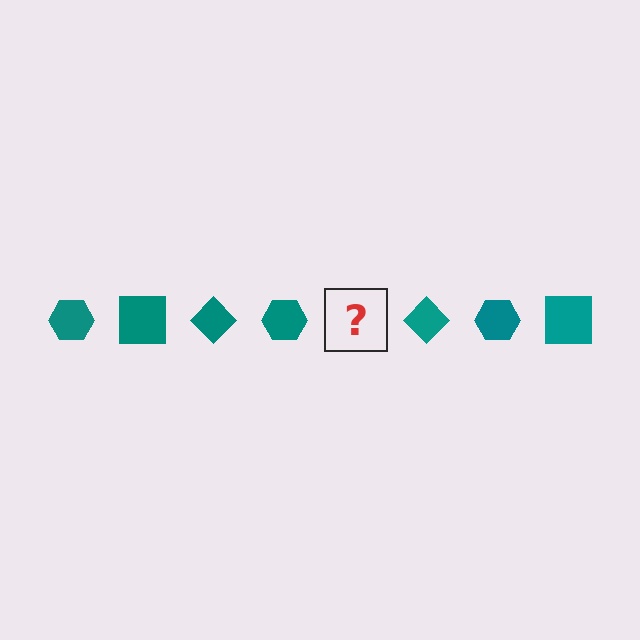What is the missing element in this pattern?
The missing element is a teal square.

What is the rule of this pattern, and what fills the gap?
The rule is that the pattern cycles through hexagon, square, diamond shapes in teal. The gap should be filled with a teal square.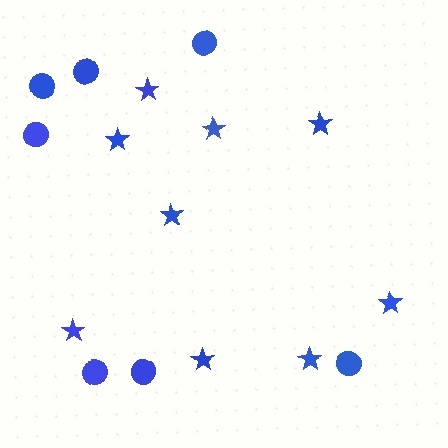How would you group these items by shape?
There are 2 groups: one group of circles (7) and one group of stars (9).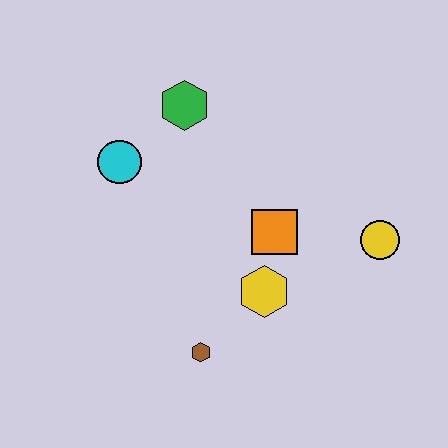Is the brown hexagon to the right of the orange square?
No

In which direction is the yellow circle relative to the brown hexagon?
The yellow circle is to the right of the brown hexagon.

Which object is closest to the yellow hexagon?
The orange square is closest to the yellow hexagon.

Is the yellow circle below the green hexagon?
Yes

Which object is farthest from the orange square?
The cyan circle is farthest from the orange square.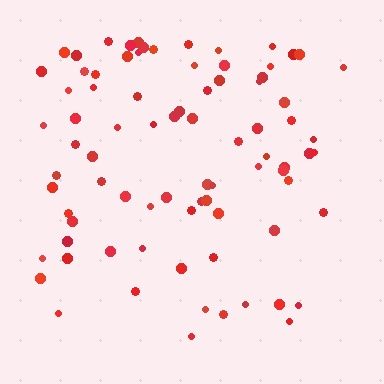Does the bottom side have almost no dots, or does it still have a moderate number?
Still a moderate number, just noticeably fewer than the top.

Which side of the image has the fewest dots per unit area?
The bottom.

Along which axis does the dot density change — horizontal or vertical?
Vertical.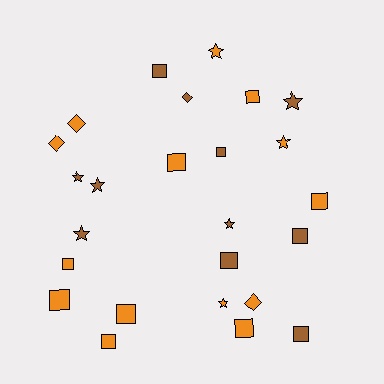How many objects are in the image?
There are 25 objects.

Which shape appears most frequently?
Square, with 13 objects.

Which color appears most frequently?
Orange, with 14 objects.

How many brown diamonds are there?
There is 1 brown diamond.